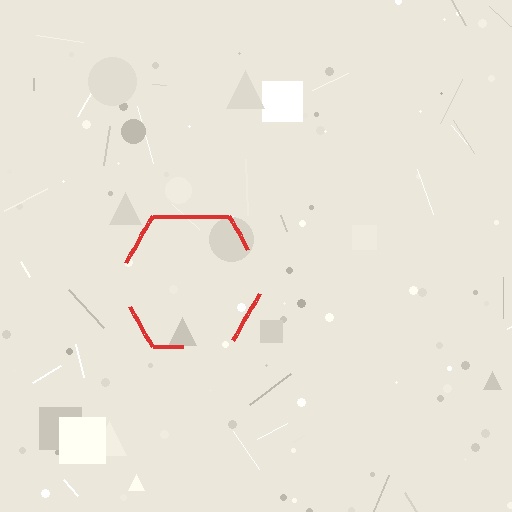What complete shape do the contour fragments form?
The contour fragments form a hexagon.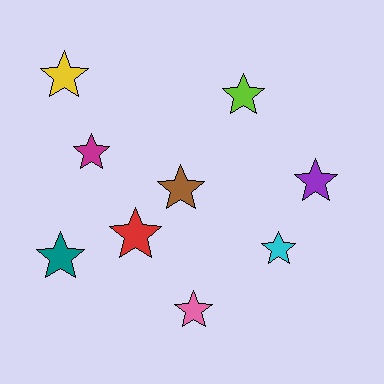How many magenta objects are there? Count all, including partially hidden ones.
There is 1 magenta object.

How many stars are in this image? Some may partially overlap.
There are 9 stars.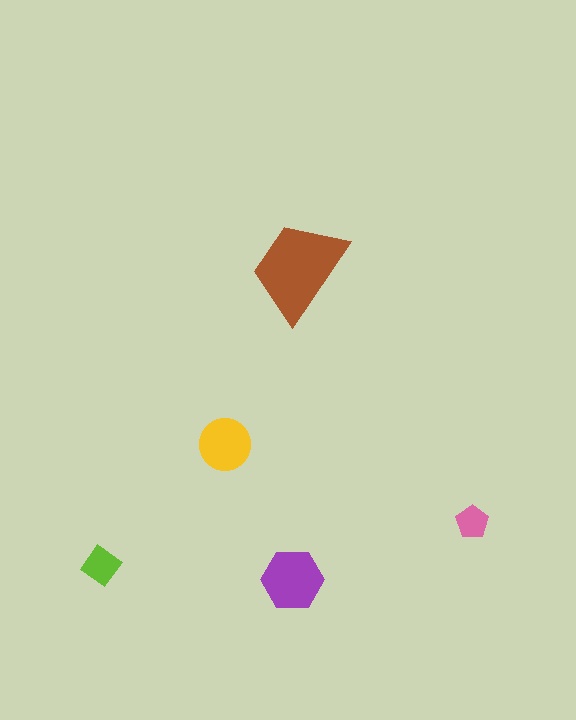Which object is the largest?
The brown trapezoid.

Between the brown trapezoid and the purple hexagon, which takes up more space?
The brown trapezoid.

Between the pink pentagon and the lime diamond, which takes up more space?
The lime diamond.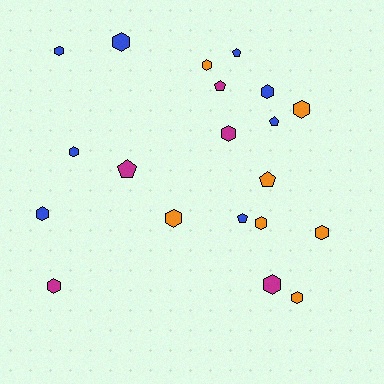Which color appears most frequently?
Blue, with 8 objects.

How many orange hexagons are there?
There are 6 orange hexagons.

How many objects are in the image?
There are 20 objects.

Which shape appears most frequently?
Hexagon, with 14 objects.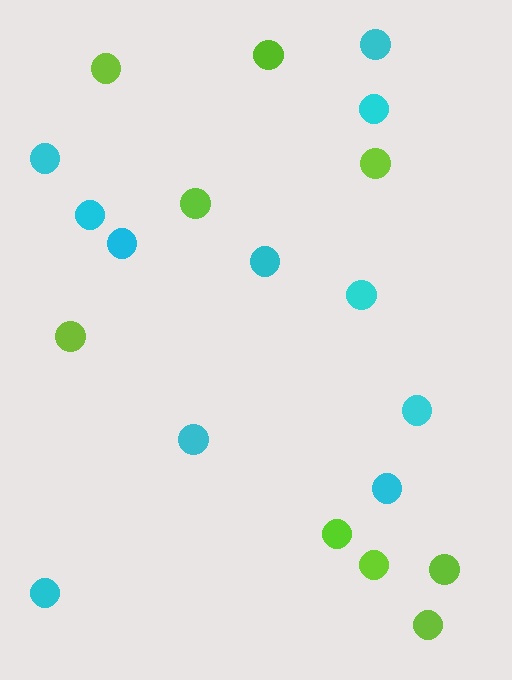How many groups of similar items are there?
There are 2 groups: one group of cyan circles (11) and one group of lime circles (9).